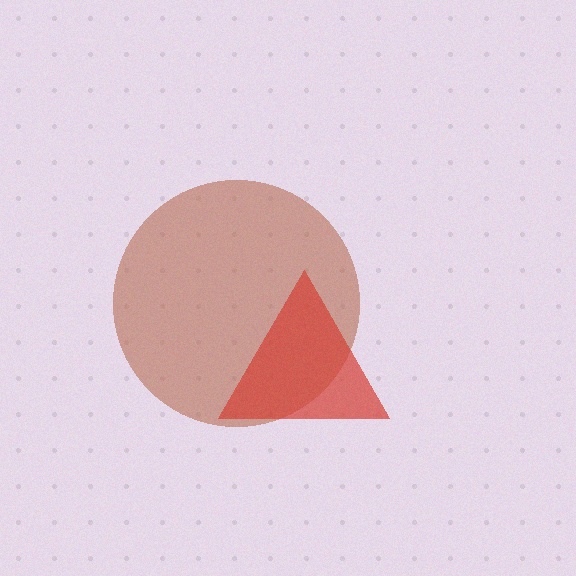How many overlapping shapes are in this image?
There are 2 overlapping shapes in the image.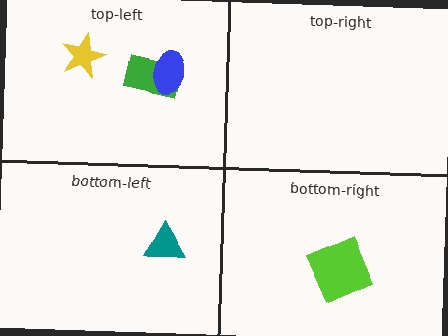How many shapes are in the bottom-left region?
1.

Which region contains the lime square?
The bottom-right region.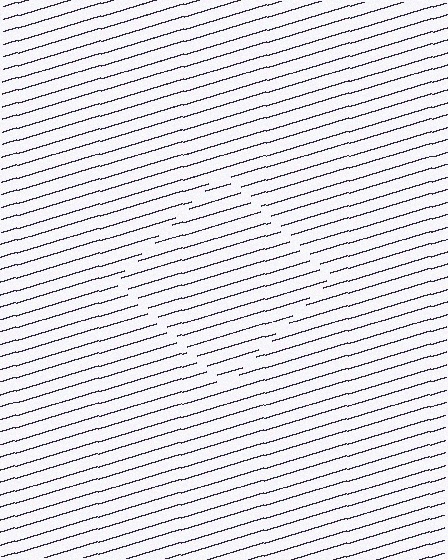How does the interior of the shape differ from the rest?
The interior of the shape contains the same grating, shifted by half a period — the contour is defined by the phase discontinuity where line-ends from the inner and outer gratings abut.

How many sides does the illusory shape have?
4 sides — the line-ends trace a square.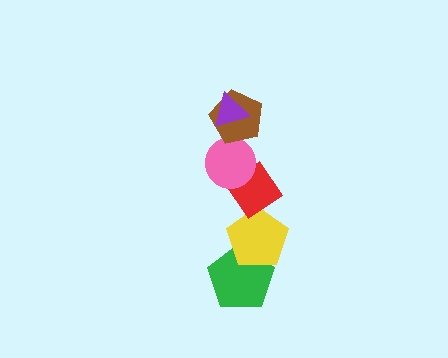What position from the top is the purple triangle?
The purple triangle is 1st from the top.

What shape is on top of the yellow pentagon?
The red diamond is on top of the yellow pentagon.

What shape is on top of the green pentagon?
The yellow pentagon is on top of the green pentagon.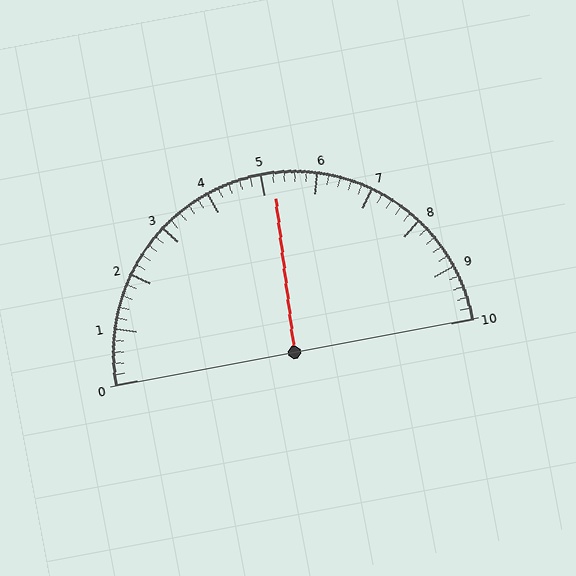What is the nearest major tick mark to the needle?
The nearest major tick mark is 5.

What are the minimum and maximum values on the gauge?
The gauge ranges from 0 to 10.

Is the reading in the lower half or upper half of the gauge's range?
The reading is in the upper half of the range (0 to 10).